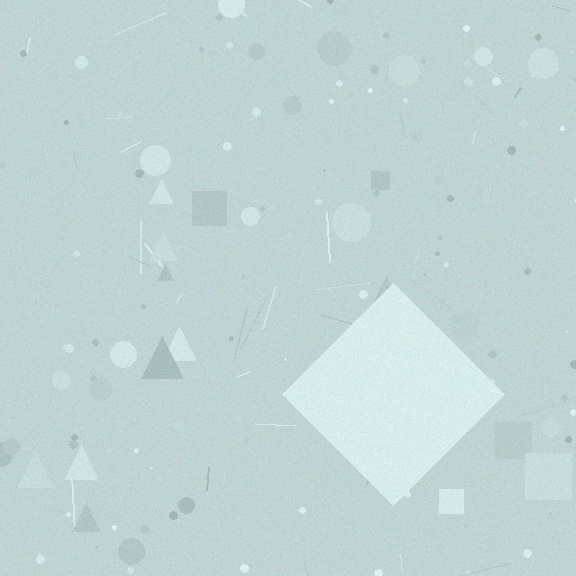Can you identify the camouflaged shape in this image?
The camouflaged shape is a diamond.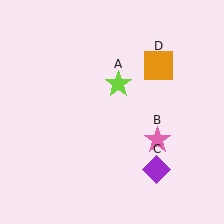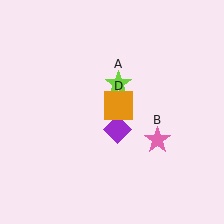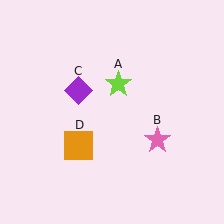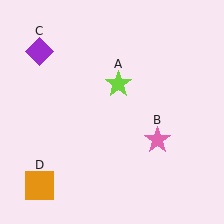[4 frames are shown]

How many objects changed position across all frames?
2 objects changed position: purple diamond (object C), orange square (object D).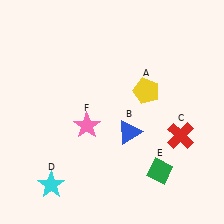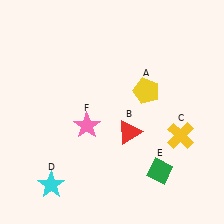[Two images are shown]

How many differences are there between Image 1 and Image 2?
There are 2 differences between the two images.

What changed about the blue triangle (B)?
In Image 1, B is blue. In Image 2, it changed to red.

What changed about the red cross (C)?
In Image 1, C is red. In Image 2, it changed to yellow.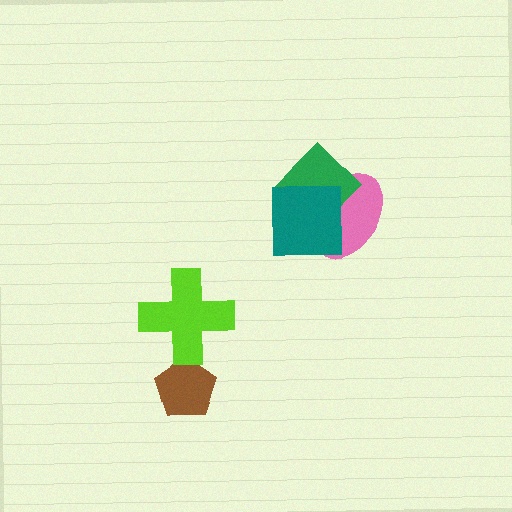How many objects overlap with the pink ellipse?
2 objects overlap with the pink ellipse.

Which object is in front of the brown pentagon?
The lime cross is in front of the brown pentagon.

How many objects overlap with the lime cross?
1 object overlaps with the lime cross.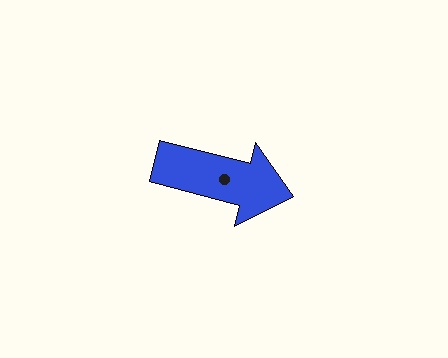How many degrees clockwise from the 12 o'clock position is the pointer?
Approximately 104 degrees.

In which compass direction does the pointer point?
East.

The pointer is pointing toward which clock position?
Roughly 3 o'clock.